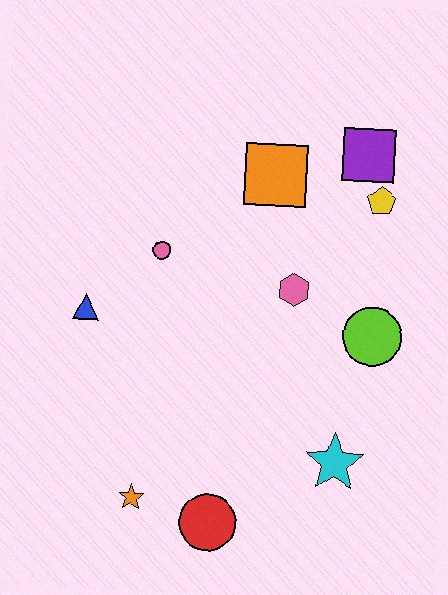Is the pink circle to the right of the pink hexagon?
No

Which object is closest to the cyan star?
The lime circle is closest to the cyan star.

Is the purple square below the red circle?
No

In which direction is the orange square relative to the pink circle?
The orange square is to the right of the pink circle.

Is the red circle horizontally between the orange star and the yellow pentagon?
Yes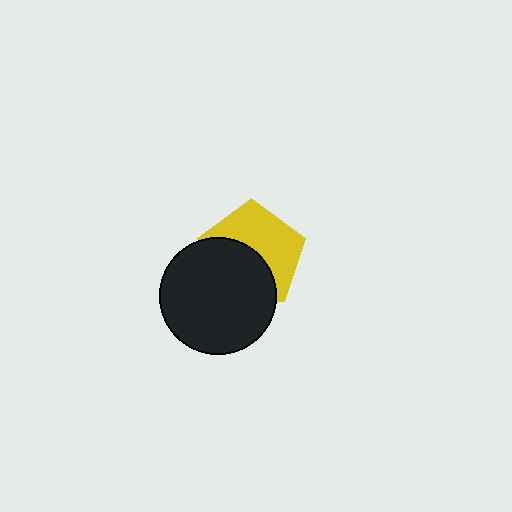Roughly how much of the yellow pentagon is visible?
About half of it is visible (roughly 52%).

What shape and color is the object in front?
The object in front is a black circle.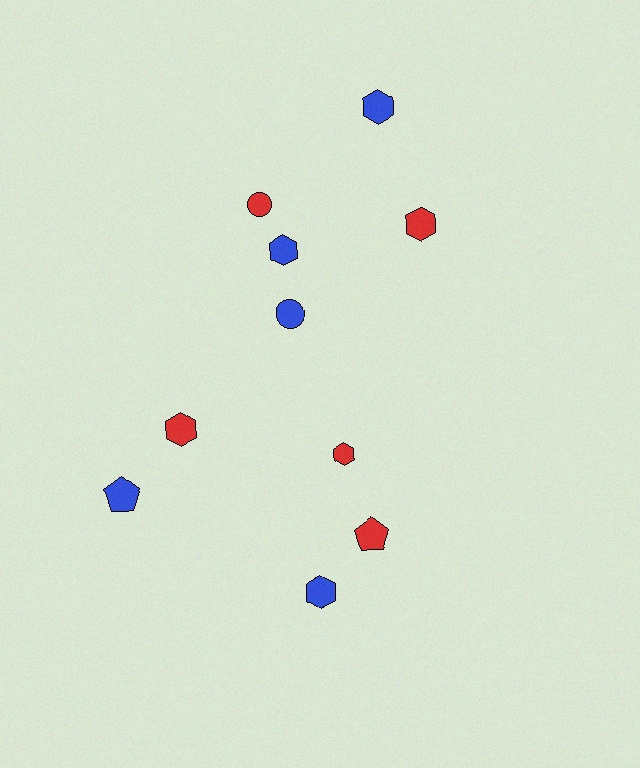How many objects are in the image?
There are 10 objects.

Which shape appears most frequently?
Hexagon, with 6 objects.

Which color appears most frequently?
Red, with 5 objects.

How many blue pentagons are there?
There is 1 blue pentagon.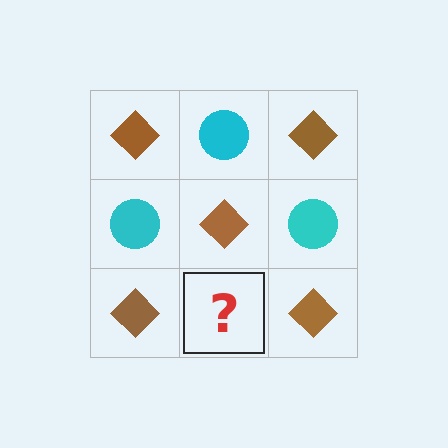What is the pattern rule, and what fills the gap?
The rule is that it alternates brown diamond and cyan circle in a checkerboard pattern. The gap should be filled with a cyan circle.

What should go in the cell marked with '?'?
The missing cell should contain a cyan circle.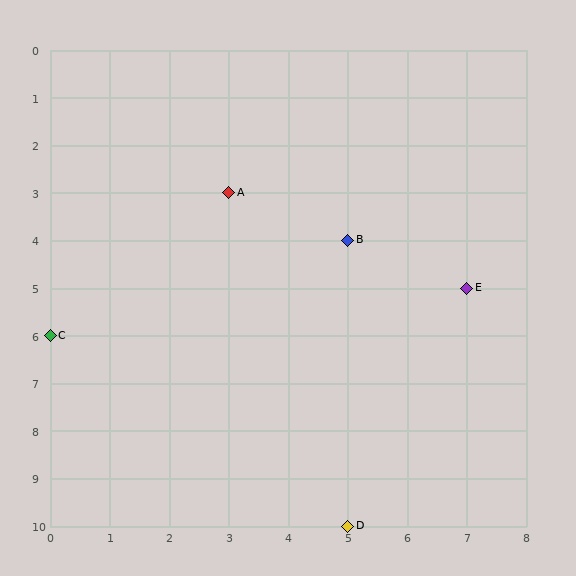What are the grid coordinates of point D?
Point D is at grid coordinates (5, 10).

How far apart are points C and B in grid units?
Points C and B are 5 columns and 2 rows apart (about 5.4 grid units diagonally).